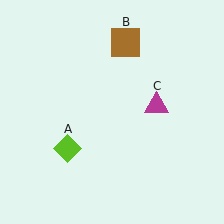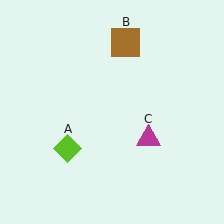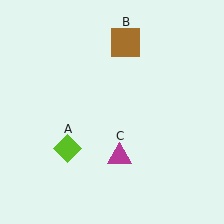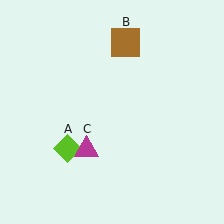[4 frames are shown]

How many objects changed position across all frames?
1 object changed position: magenta triangle (object C).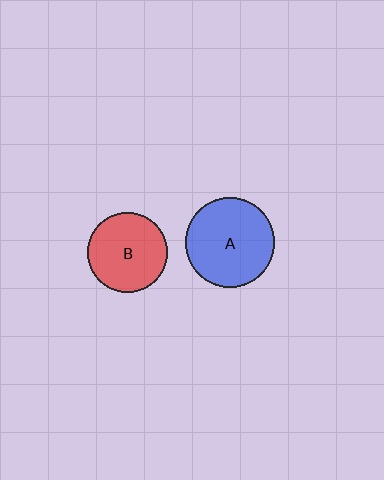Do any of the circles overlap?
No, none of the circles overlap.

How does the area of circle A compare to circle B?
Approximately 1.2 times.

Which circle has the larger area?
Circle A (blue).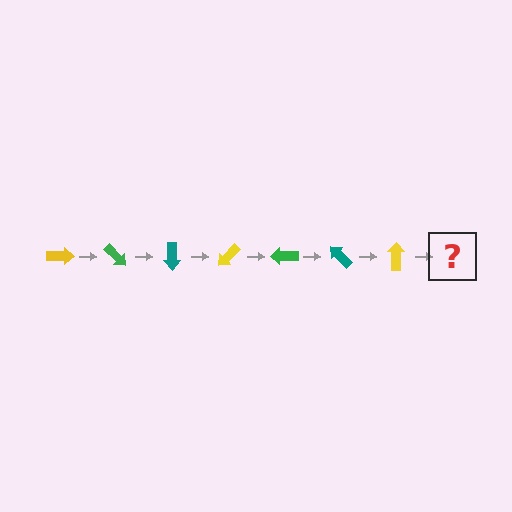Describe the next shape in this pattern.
It should be a green arrow, rotated 315 degrees from the start.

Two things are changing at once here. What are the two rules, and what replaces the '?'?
The two rules are that it rotates 45 degrees each step and the color cycles through yellow, green, and teal. The '?' should be a green arrow, rotated 315 degrees from the start.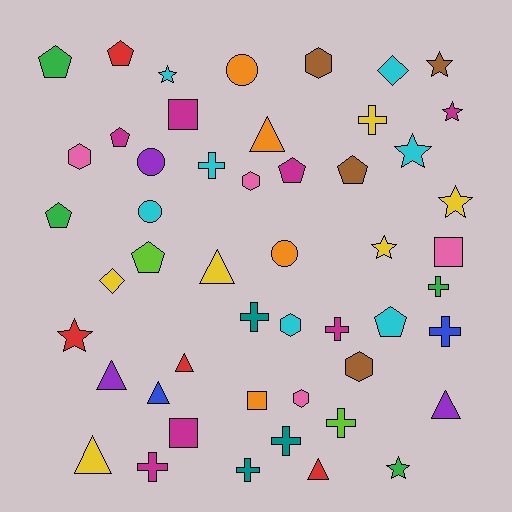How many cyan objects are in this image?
There are 7 cyan objects.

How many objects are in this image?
There are 50 objects.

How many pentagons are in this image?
There are 8 pentagons.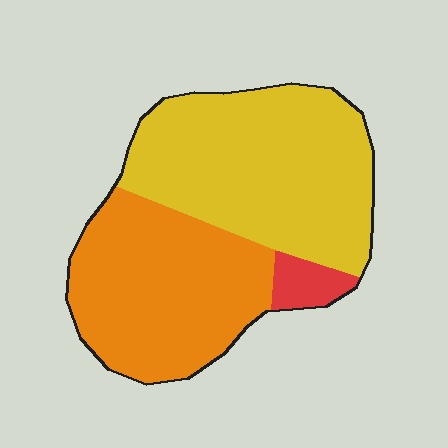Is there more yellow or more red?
Yellow.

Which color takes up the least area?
Red, at roughly 5%.